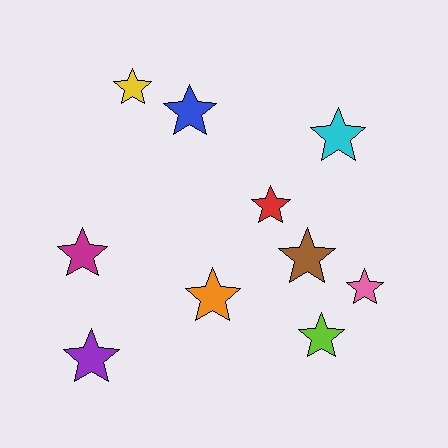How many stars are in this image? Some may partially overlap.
There are 10 stars.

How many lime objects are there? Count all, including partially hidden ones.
There is 1 lime object.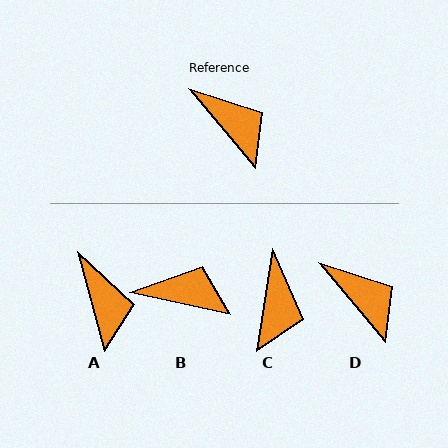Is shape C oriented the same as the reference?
No, it is off by about 48 degrees.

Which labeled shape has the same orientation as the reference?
D.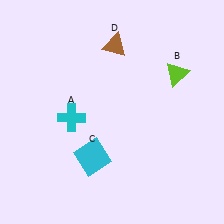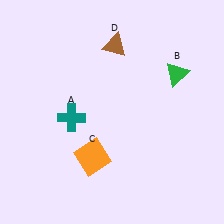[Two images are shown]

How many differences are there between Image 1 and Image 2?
There are 3 differences between the two images.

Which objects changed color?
A changed from cyan to teal. B changed from lime to green. C changed from cyan to orange.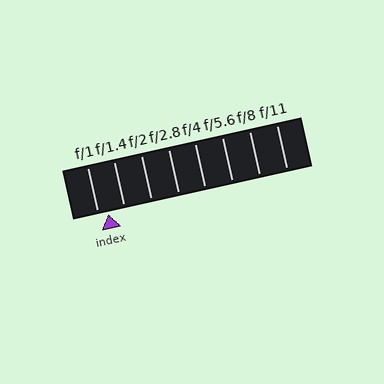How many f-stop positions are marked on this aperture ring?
There are 8 f-stop positions marked.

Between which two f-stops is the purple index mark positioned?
The index mark is between f/1 and f/1.4.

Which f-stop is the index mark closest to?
The index mark is closest to f/1.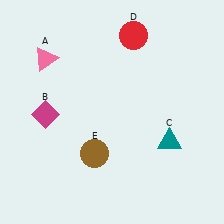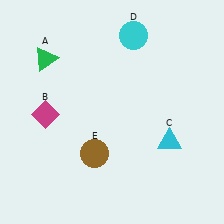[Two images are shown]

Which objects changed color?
A changed from pink to green. C changed from teal to cyan. D changed from red to cyan.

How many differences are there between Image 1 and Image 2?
There are 3 differences between the two images.